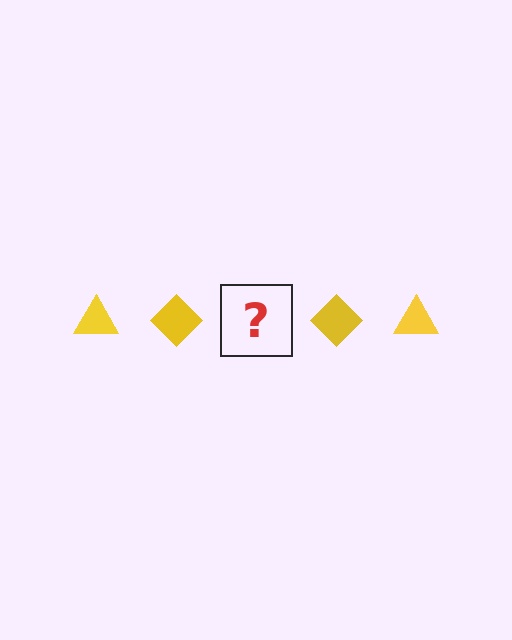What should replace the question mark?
The question mark should be replaced with a yellow triangle.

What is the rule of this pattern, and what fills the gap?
The rule is that the pattern cycles through triangle, diamond shapes in yellow. The gap should be filled with a yellow triangle.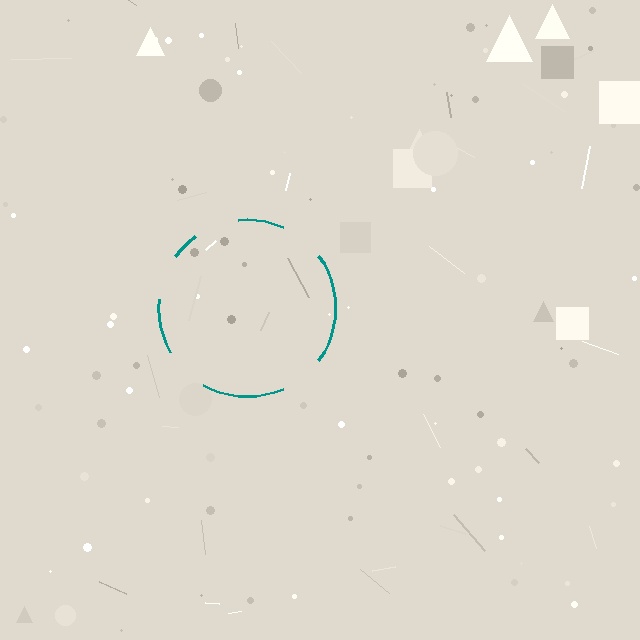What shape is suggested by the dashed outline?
The dashed outline suggests a circle.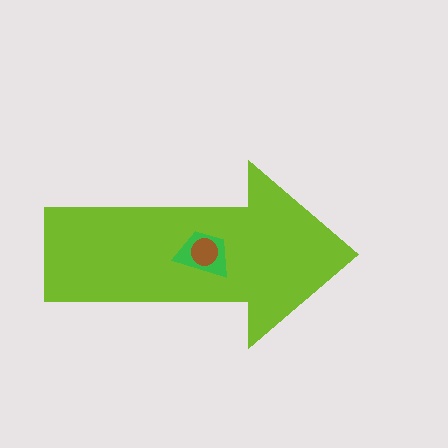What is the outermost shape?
The lime arrow.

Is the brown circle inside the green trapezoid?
Yes.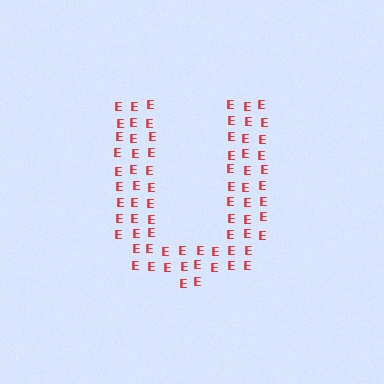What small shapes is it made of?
It is made of small letter E's.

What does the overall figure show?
The overall figure shows the letter U.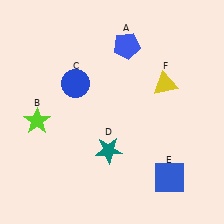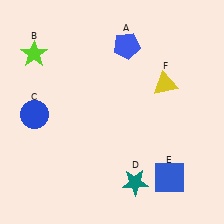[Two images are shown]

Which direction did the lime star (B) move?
The lime star (B) moved up.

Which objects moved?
The objects that moved are: the lime star (B), the blue circle (C), the teal star (D).